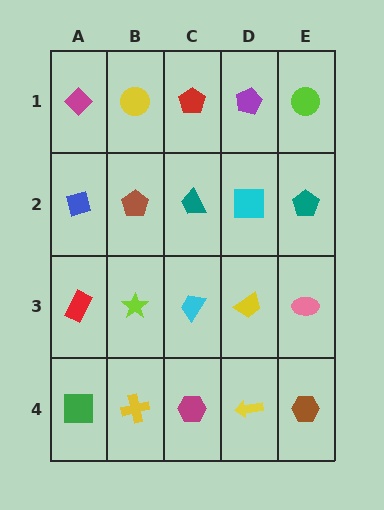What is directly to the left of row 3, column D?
A cyan trapezoid.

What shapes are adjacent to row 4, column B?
A lime star (row 3, column B), a green square (row 4, column A), a magenta hexagon (row 4, column C).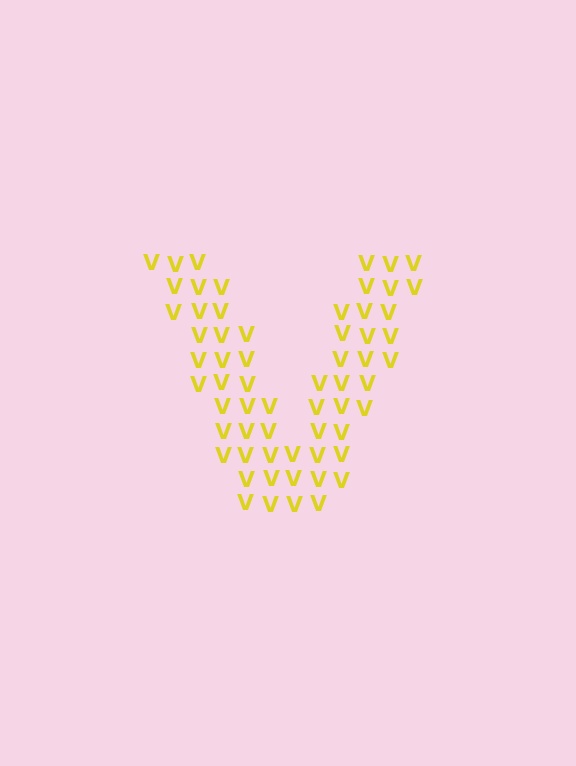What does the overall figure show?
The overall figure shows the letter V.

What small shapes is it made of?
It is made of small letter V's.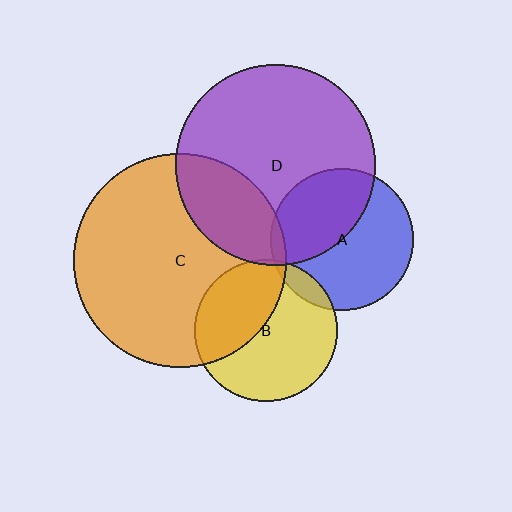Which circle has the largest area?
Circle C (orange).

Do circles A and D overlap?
Yes.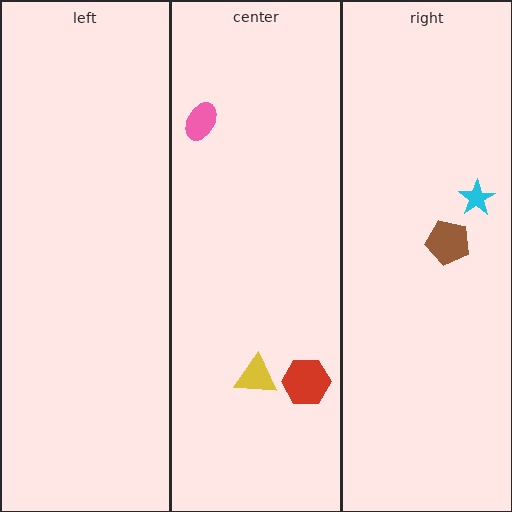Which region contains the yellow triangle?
The center region.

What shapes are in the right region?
The brown pentagon, the cyan star.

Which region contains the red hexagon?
The center region.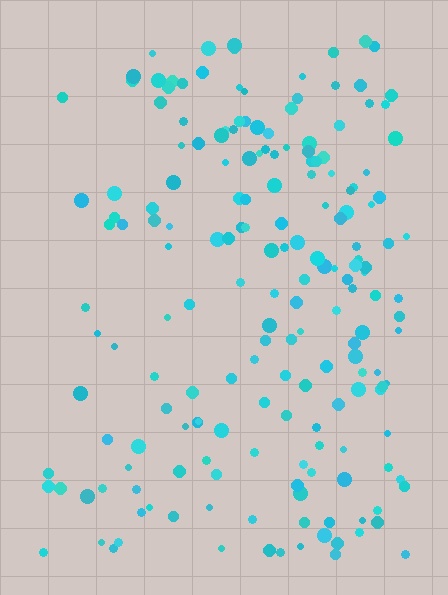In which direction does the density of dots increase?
From left to right, with the right side densest.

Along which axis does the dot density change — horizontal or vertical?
Horizontal.